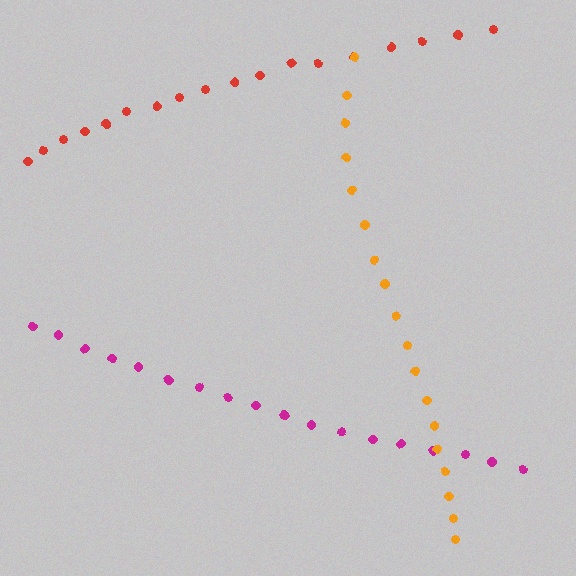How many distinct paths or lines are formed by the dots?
There are 3 distinct paths.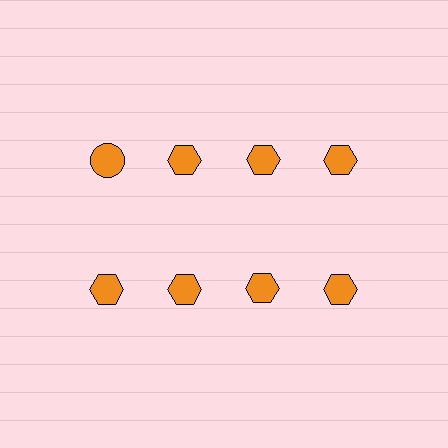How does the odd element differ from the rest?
It has a different shape: circle instead of hexagon.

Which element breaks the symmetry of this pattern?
The orange circle in the top row, leftmost column breaks the symmetry. All other shapes are orange hexagons.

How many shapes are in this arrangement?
There are 8 shapes arranged in a grid pattern.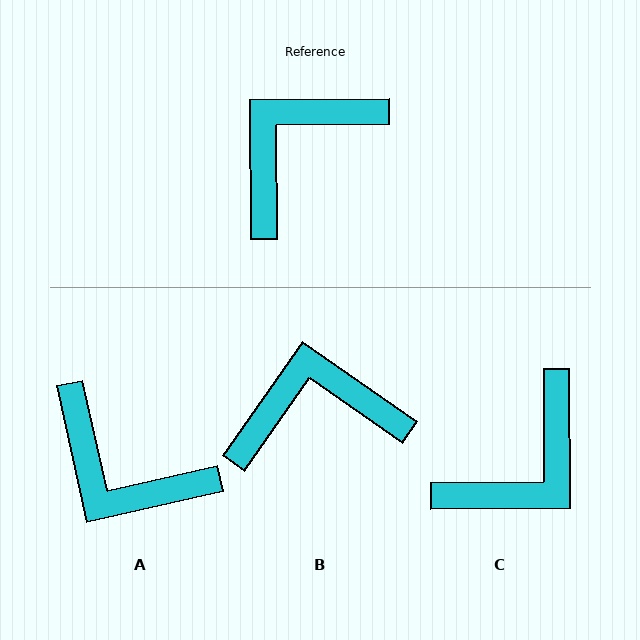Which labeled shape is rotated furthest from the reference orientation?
C, about 180 degrees away.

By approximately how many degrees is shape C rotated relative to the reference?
Approximately 180 degrees counter-clockwise.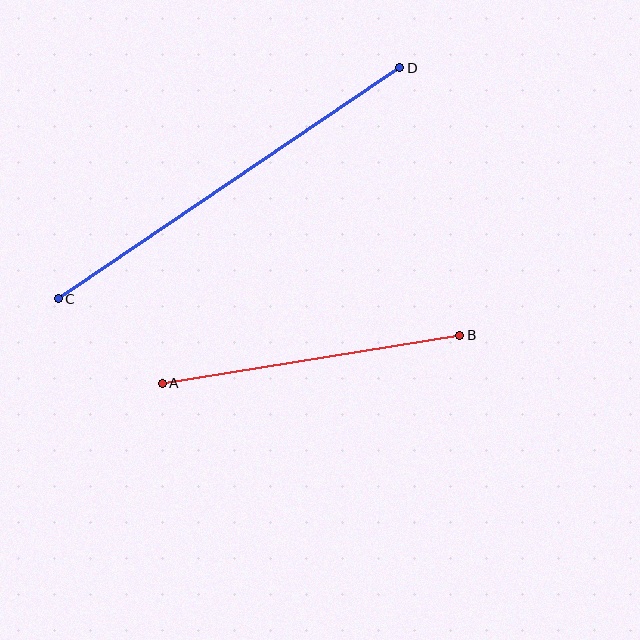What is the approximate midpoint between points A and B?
The midpoint is at approximately (311, 359) pixels.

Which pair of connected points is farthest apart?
Points C and D are farthest apart.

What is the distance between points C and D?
The distance is approximately 412 pixels.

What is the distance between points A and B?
The distance is approximately 301 pixels.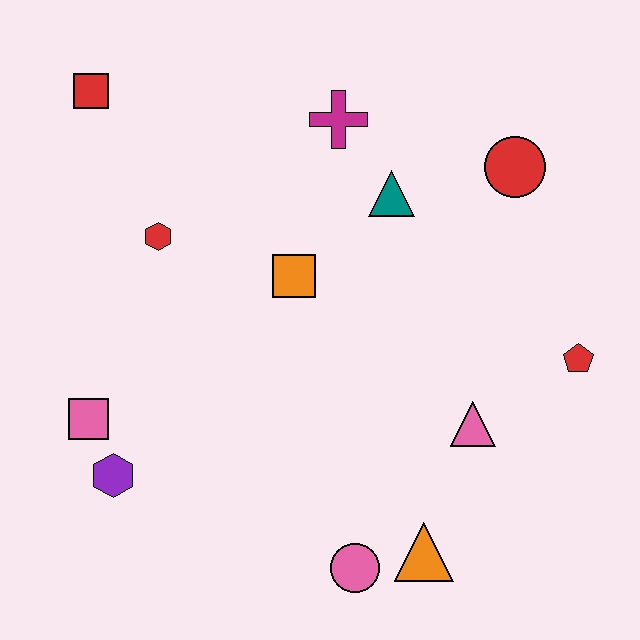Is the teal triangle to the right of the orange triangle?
No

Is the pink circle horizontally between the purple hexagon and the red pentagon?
Yes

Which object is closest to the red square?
The red hexagon is closest to the red square.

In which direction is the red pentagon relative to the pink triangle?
The red pentagon is to the right of the pink triangle.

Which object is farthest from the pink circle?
The red square is farthest from the pink circle.